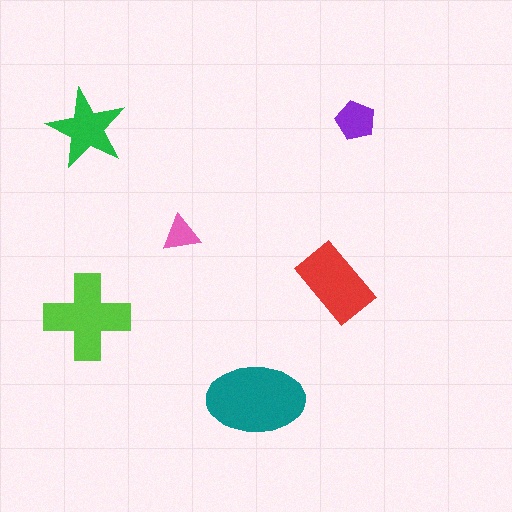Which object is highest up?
The purple pentagon is topmost.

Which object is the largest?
The teal ellipse.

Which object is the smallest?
The pink triangle.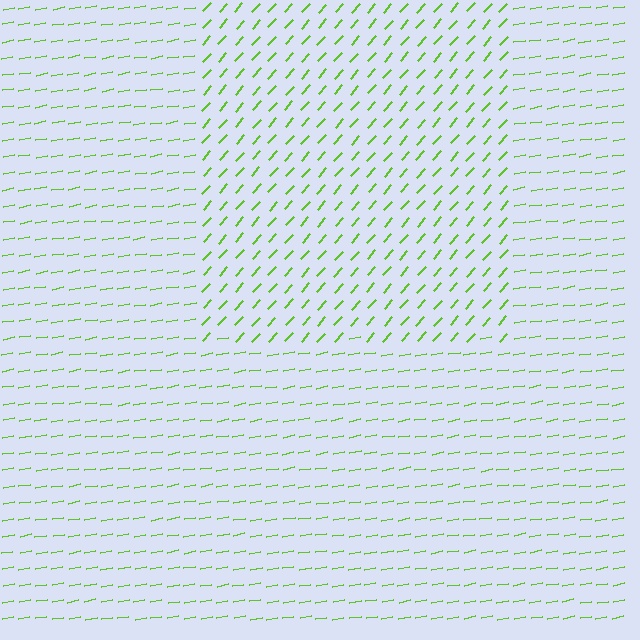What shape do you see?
I see a rectangle.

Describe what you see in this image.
The image is filled with small lime line segments. A rectangle region in the image has lines oriented differently from the surrounding lines, creating a visible texture boundary.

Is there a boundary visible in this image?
Yes, there is a texture boundary formed by a change in line orientation.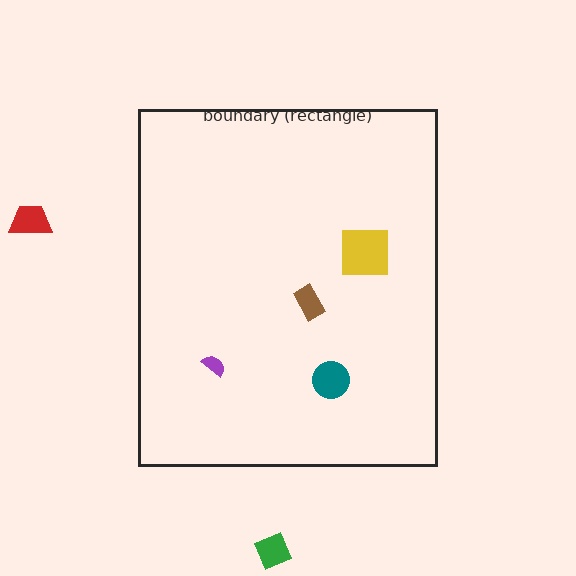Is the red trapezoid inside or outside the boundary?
Outside.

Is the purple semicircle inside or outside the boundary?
Inside.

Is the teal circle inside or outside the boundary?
Inside.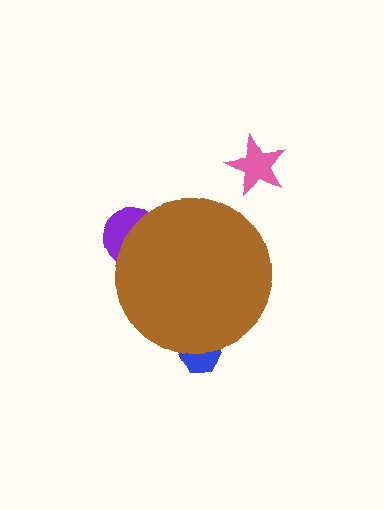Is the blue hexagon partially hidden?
Yes, the blue hexagon is partially hidden behind the brown circle.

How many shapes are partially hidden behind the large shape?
2 shapes are partially hidden.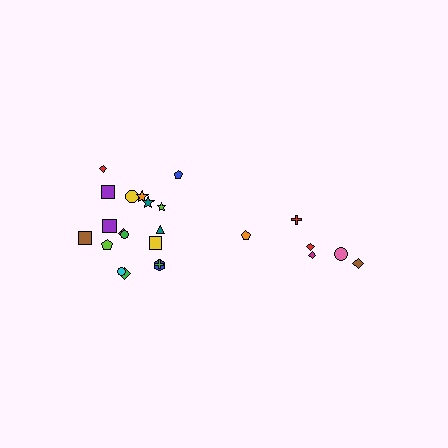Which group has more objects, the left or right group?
The left group.